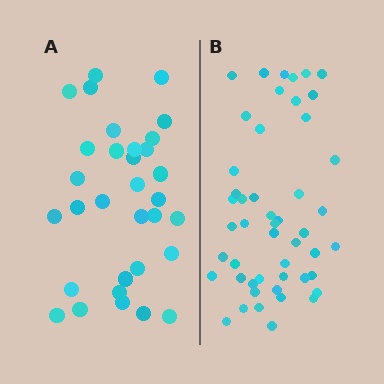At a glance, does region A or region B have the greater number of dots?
Region B (the right region) has more dots.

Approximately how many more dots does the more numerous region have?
Region B has approximately 15 more dots than region A.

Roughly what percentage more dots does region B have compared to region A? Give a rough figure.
About 55% more.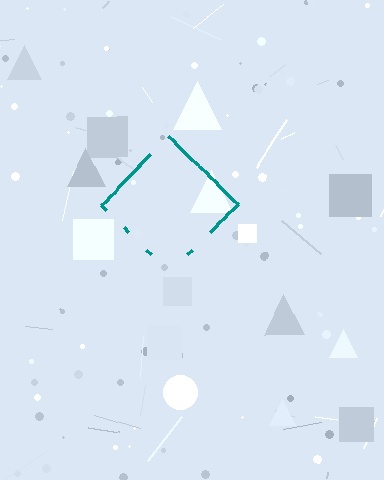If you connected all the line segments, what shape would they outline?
They would outline a diamond.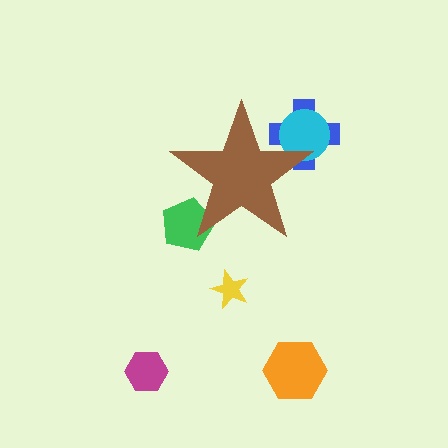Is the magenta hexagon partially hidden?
No, the magenta hexagon is fully visible.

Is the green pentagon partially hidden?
Yes, the green pentagon is partially hidden behind the brown star.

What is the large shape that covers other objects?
A brown star.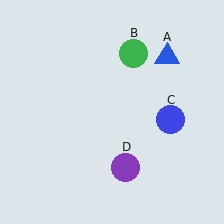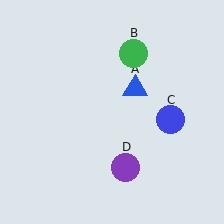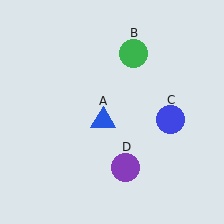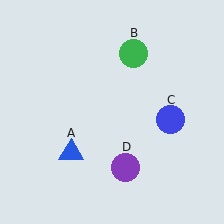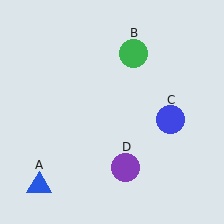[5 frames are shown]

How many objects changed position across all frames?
1 object changed position: blue triangle (object A).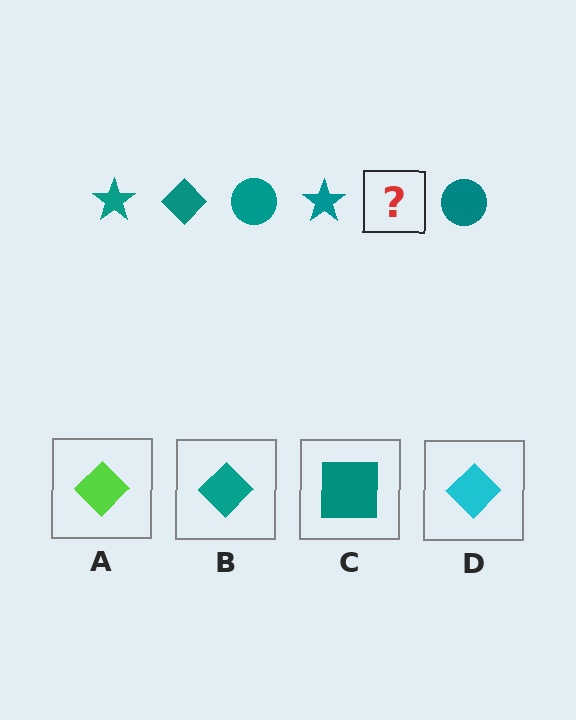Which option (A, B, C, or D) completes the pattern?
B.